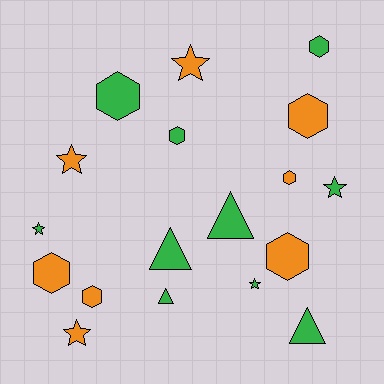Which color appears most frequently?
Green, with 10 objects.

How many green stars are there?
There are 3 green stars.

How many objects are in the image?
There are 18 objects.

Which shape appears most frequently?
Hexagon, with 8 objects.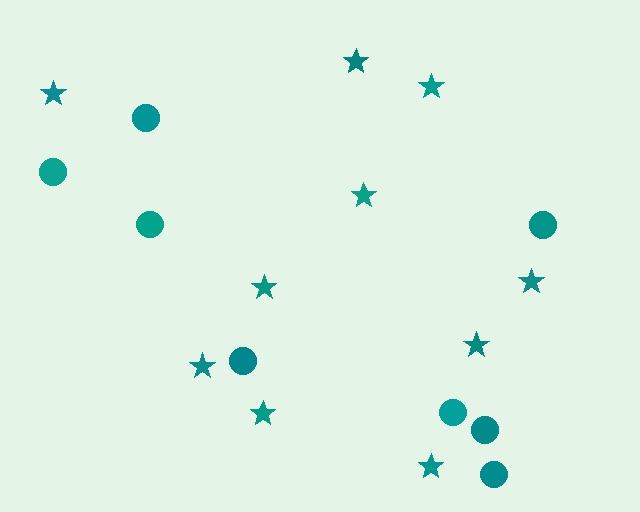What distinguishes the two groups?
There are 2 groups: one group of stars (10) and one group of circles (8).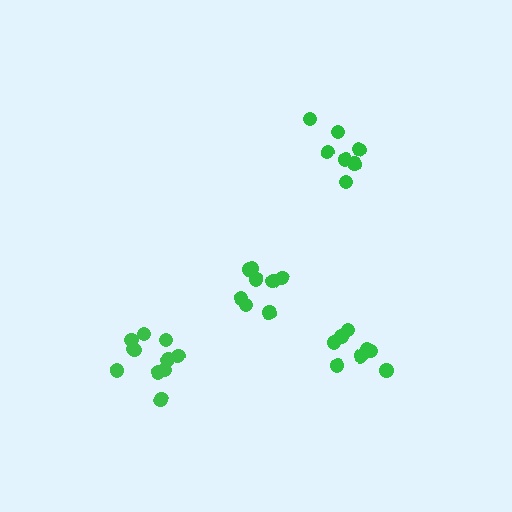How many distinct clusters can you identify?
There are 4 distinct clusters.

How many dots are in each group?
Group 1: 11 dots, Group 2: 8 dots, Group 3: 8 dots, Group 4: 7 dots (34 total).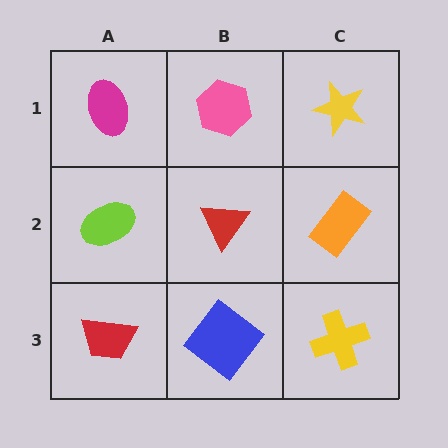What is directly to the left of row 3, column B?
A red trapezoid.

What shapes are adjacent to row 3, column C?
An orange rectangle (row 2, column C), a blue diamond (row 3, column B).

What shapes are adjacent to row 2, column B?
A pink hexagon (row 1, column B), a blue diamond (row 3, column B), a lime ellipse (row 2, column A), an orange rectangle (row 2, column C).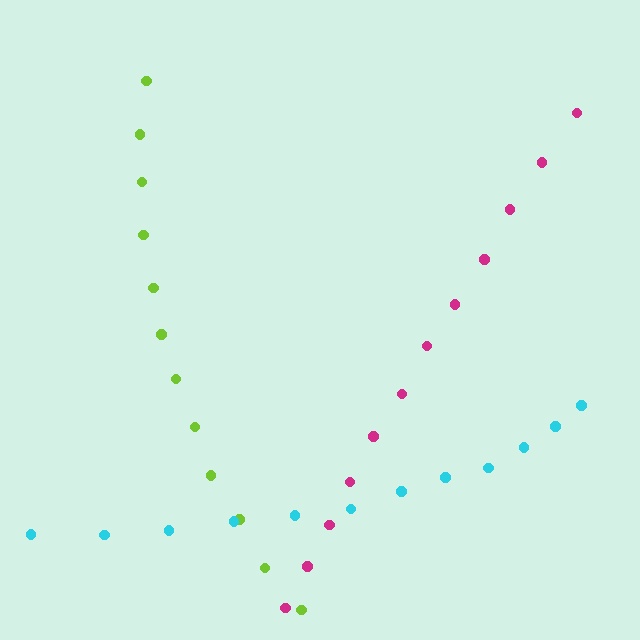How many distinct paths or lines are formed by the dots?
There are 3 distinct paths.